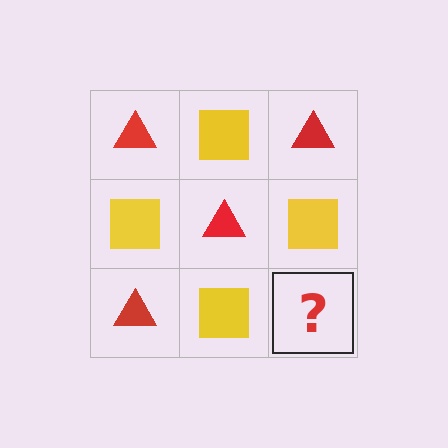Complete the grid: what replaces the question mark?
The question mark should be replaced with a red triangle.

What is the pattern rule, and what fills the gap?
The rule is that it alternates red triangle and yellow square in a checkerboard pattern. The gap should be filled with a red triangle.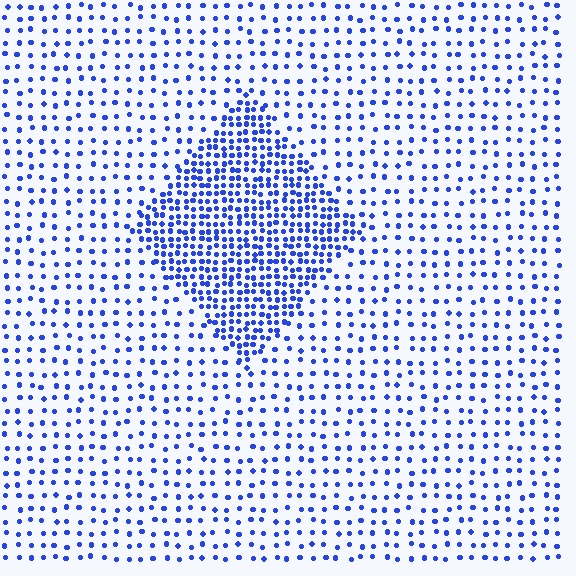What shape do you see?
I see a diamond.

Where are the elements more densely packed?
The elements are more densely packed inside the diamond boundary.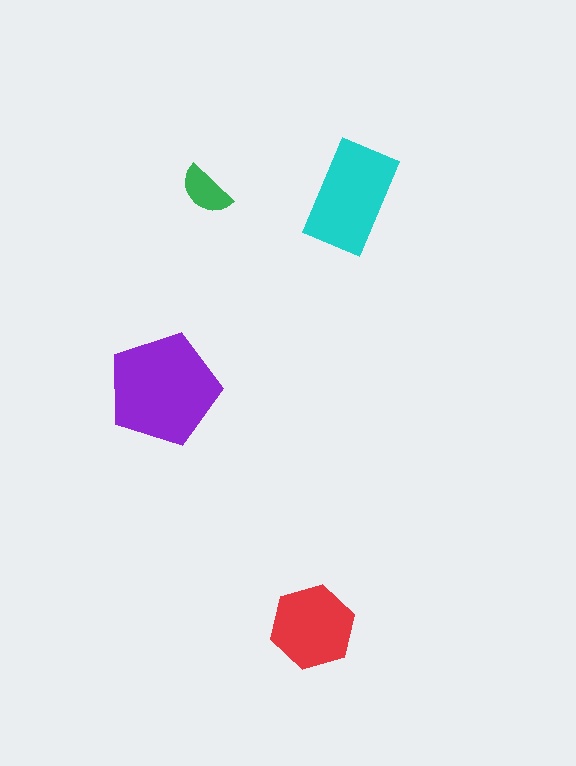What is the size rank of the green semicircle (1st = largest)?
4th.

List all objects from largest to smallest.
The purple pentagon, the cyan rectangle, the red hexagon, the green semicircle.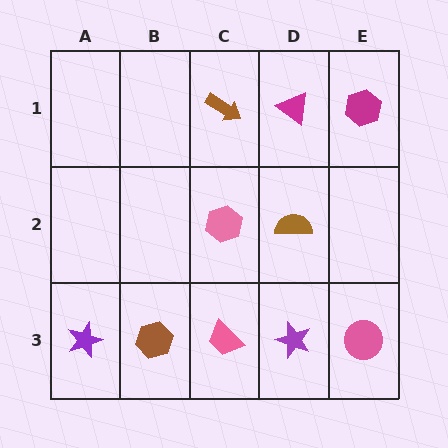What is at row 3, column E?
A pink circle.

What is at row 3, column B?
A brown hexagon.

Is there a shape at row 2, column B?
No, that cell is empty.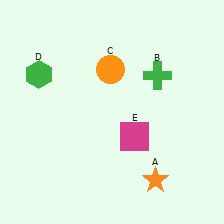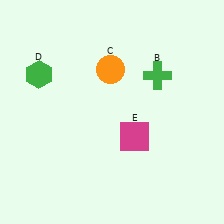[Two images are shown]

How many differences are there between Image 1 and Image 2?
There is 1 difference between the two images.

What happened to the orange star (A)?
The orange star (A) was removed in Image 2. It was in the bottom-right area of Image 1.